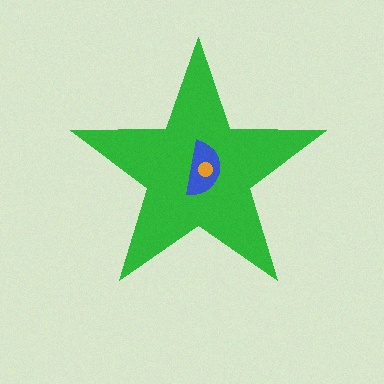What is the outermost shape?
The green star.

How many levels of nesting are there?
3.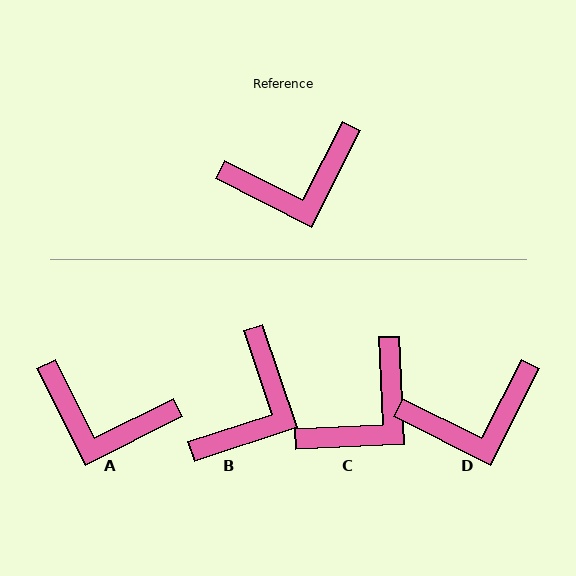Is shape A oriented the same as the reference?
No, it is off by about 36 degrees.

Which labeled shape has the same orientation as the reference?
D.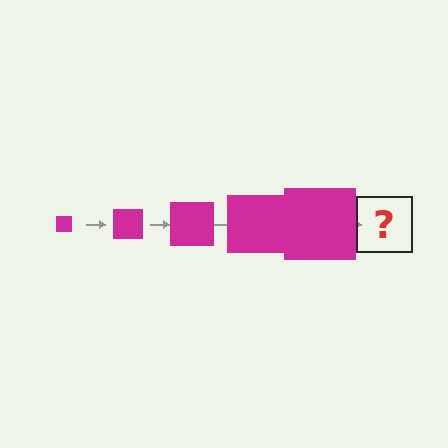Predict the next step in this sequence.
The next step is a magenta square, larger than the previous one.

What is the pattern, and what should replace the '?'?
The pattern is that the square gets progressively larger each step. The '?' should be a magenta square, larger than the previous one.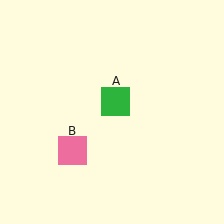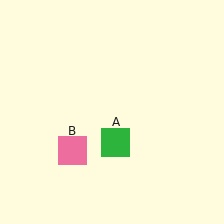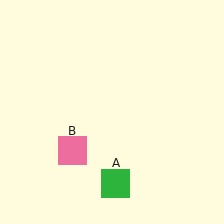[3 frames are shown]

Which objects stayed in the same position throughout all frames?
Pink square (object B) remained stationary.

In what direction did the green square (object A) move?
The green square (object A) moved down.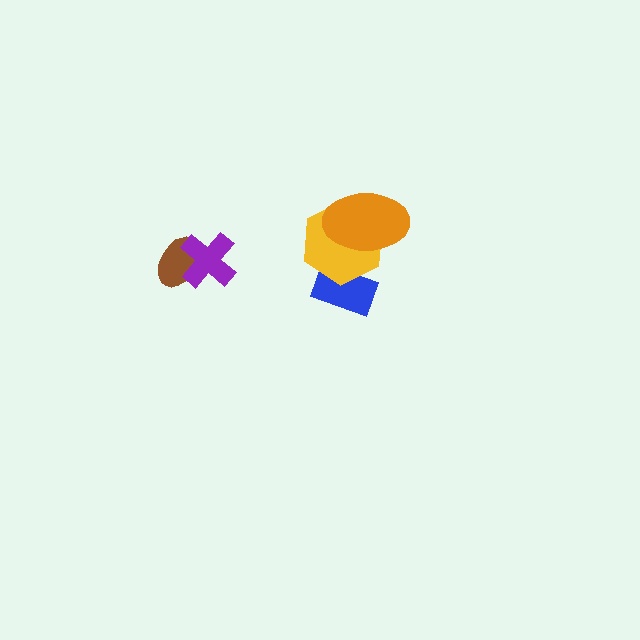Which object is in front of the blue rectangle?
The yellow hexagon is in front of the blue rectangle.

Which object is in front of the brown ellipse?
The purple cross is in front of the brown ellipse.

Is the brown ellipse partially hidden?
Yes, it is partially covered by another shape.